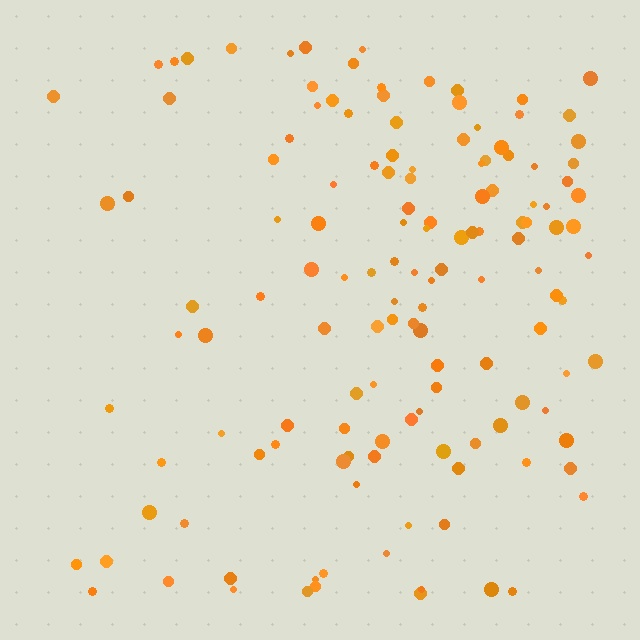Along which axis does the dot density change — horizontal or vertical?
Horizontal.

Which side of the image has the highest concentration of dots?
The right.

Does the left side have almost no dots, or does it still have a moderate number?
Still a moderate number, just noticeably fewer than the right.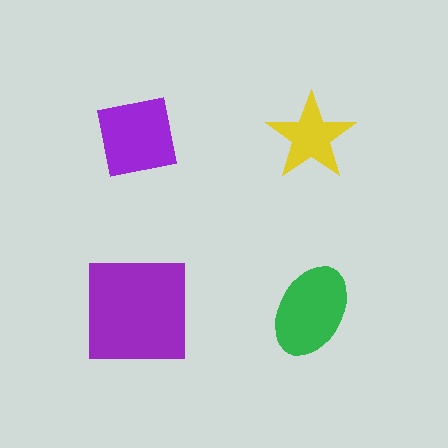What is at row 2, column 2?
A green ellipse.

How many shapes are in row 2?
2 shapes.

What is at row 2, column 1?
A purple square.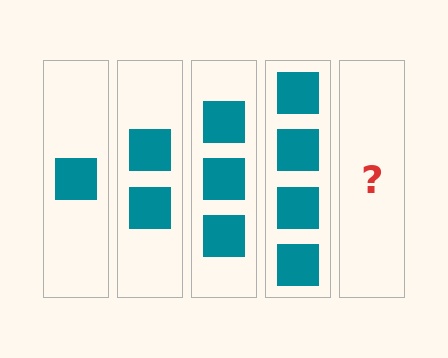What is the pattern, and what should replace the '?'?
The pattern is that each step adds one more square. The '?' should be 5 squares.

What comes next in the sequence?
The next element should be 5 squares.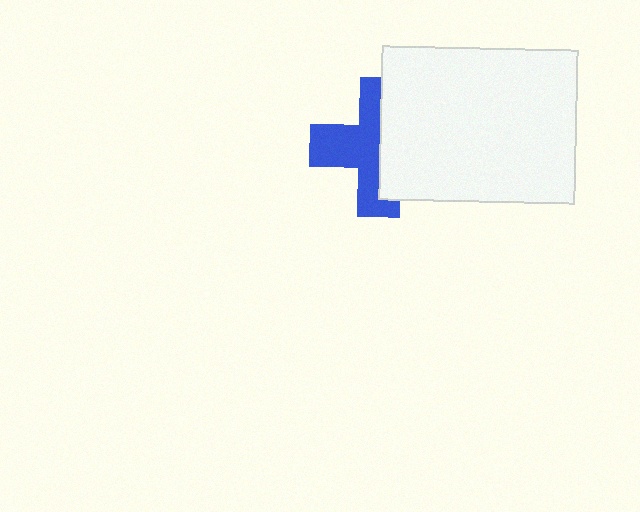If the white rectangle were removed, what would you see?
You would see the complete blue cross.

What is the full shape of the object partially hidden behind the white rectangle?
The partially hidden object is a blue cross.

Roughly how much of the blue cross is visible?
About half of it is visible (roughly 53%).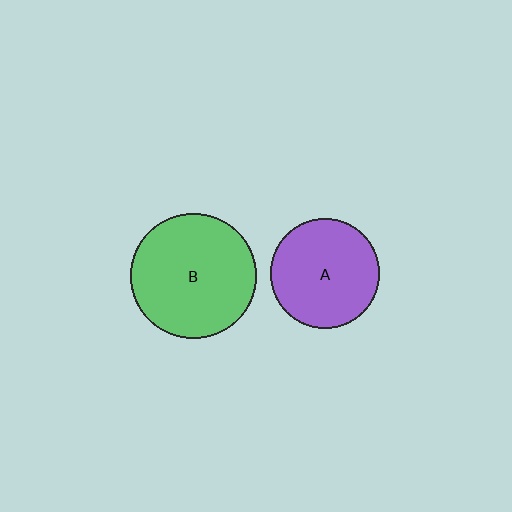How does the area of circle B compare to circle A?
Approximately 1.3 times.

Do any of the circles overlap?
No, none of the circles overlap.